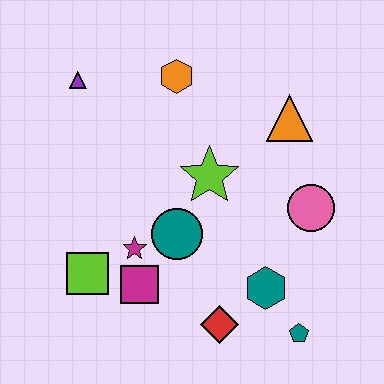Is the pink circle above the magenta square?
Yes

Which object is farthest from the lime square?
The orange triangle is farthest from the lime square.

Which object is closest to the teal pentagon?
The teal hexagon is closest to the teal pentagon.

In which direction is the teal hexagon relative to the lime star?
The teal hexagon is below the lime star.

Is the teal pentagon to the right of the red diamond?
Yes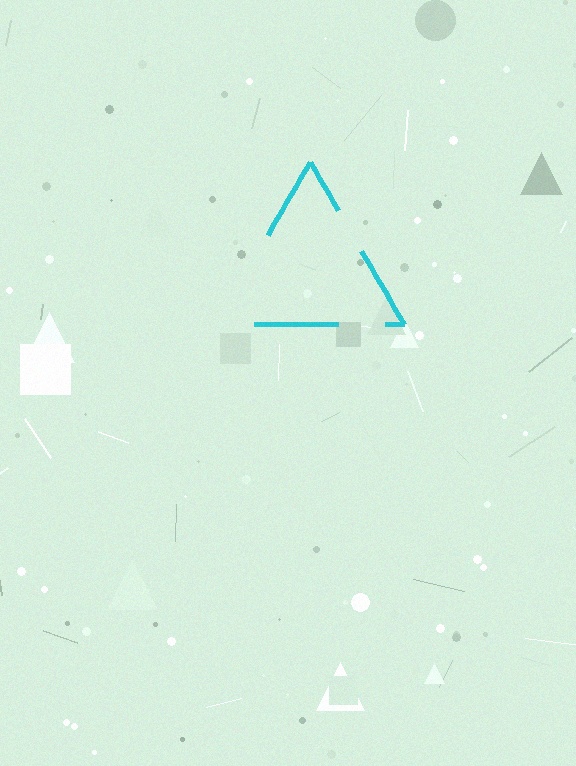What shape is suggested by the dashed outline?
The dashed outline suggests a triangle.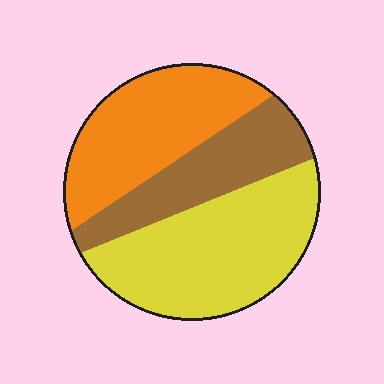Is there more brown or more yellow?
Yellow.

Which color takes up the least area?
Brown, at roughly 25%.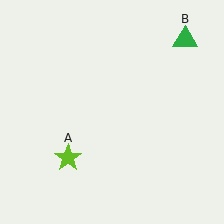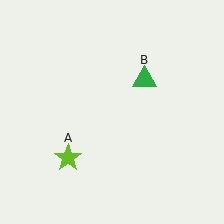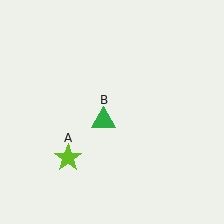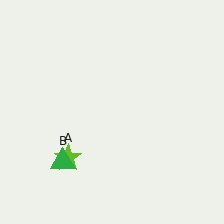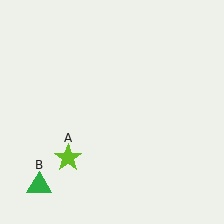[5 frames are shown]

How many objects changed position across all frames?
1 object changed position: green triangle (object B).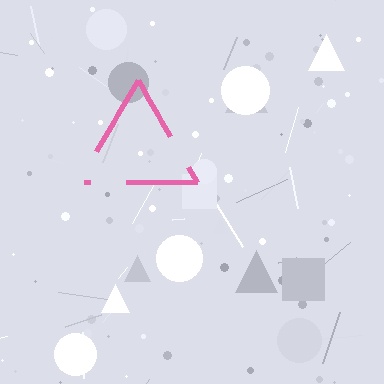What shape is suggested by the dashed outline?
The dashed outline suggests a triangle.